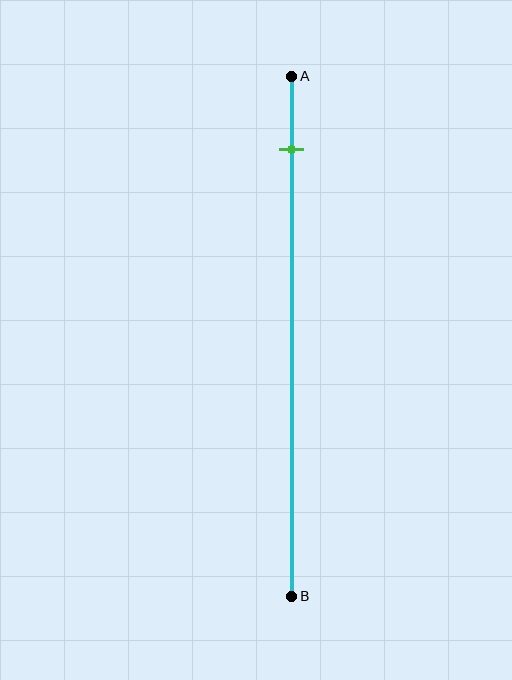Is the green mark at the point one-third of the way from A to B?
No, the mark is at about 15% from A, not at the 33% one-third point.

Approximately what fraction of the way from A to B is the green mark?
The green mark is approximately 15% of the way from A to B.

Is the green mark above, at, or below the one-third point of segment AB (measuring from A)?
The green mark is above the one-third point of segment AB.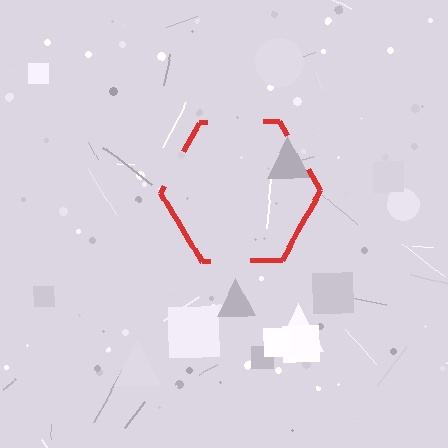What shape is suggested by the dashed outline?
The dashed outline suggests a hexagon.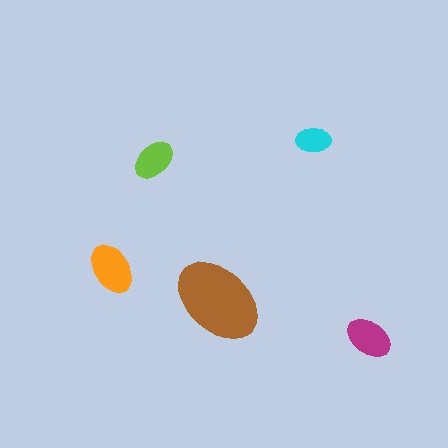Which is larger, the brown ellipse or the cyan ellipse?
The brown one.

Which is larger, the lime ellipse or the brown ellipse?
The brown one.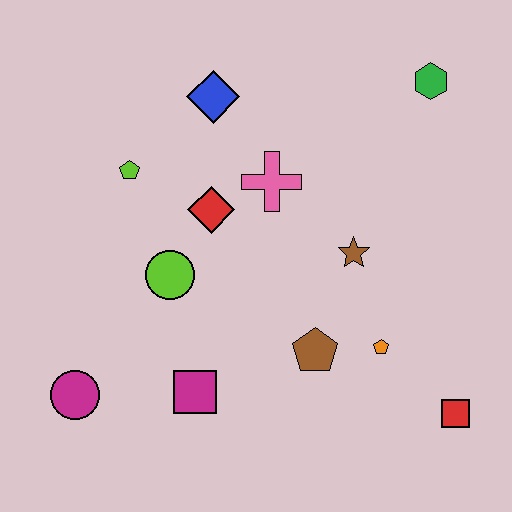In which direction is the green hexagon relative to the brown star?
The green hexagon is above the brown star.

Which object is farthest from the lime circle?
The green hexagon is farthest from the lime circle.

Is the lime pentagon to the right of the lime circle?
No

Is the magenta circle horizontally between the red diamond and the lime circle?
No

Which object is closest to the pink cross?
The red diamond is closest to the pink cross.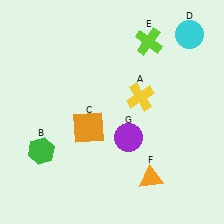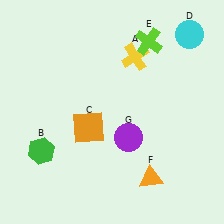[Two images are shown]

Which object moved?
The yellow cross (A) moved up.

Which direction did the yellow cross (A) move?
The yellow cross (A) moved up.